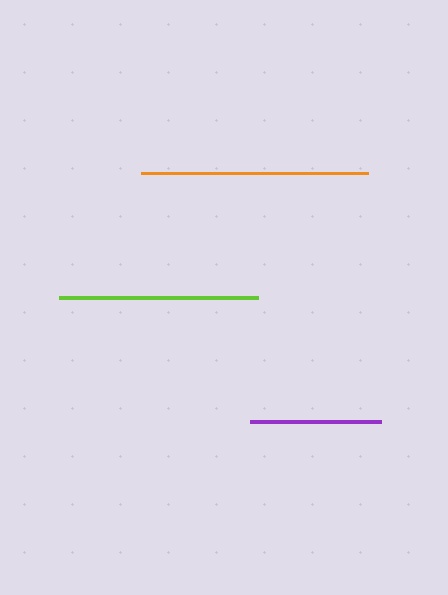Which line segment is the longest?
The orange line is the longest at approximately 228 pixels.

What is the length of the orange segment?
The orange segment is approximately 228 pixels long.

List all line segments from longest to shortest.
From longest to shortest: orange, lime, purple.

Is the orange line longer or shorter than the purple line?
The orange line is longer than the purple line.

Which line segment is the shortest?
The purple line is the shortest at approximately 131 pixels.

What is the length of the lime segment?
The lime segment is approximately 200 pixels long.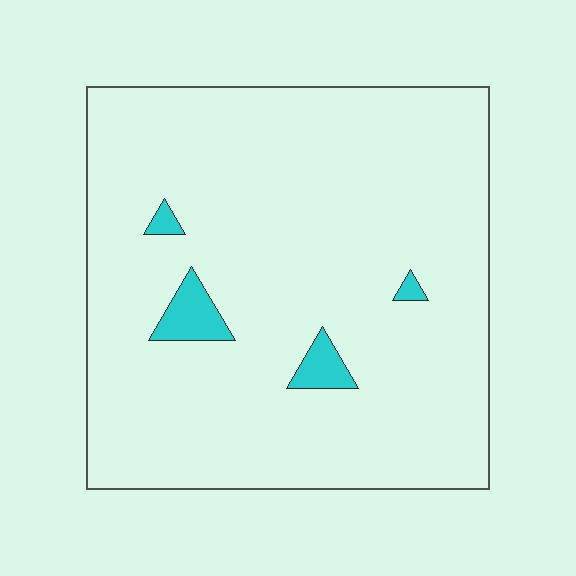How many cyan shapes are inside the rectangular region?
4.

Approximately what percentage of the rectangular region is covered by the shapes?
Approximately 5%.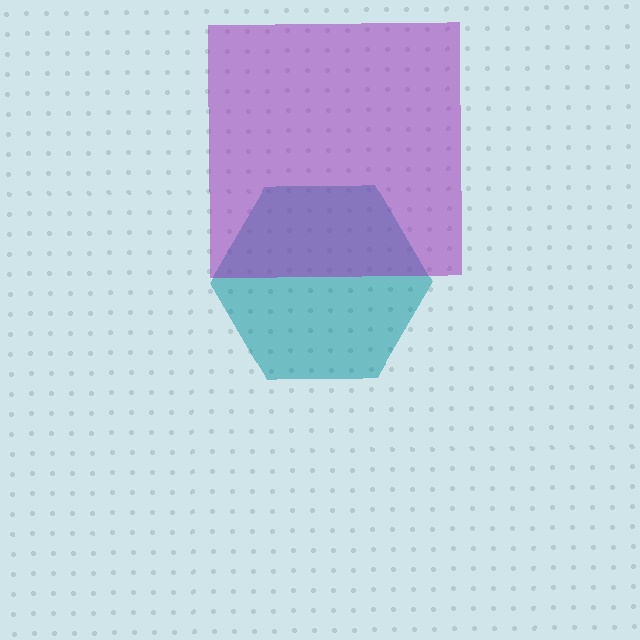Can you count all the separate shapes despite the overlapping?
Yes, there are 2 separate shapes.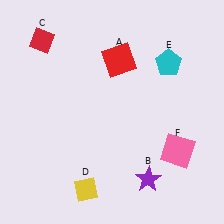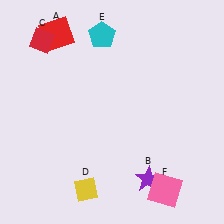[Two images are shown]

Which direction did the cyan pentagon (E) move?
The cyan pentagon (E) moved left.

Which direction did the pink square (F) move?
The pink square (F) moved down.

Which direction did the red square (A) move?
The red square (A) moved left.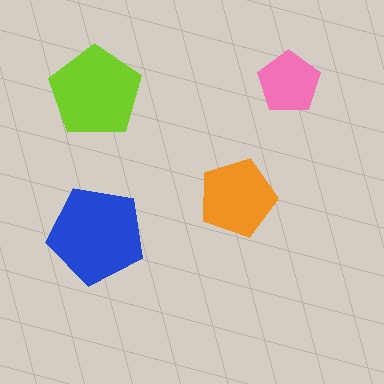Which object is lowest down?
The blue pentagon is bottommost.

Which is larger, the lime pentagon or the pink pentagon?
The lime one.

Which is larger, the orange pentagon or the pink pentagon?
The orange one.